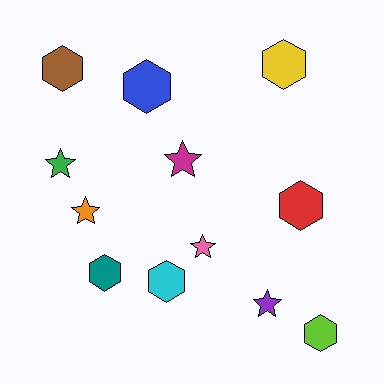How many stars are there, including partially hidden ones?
There are 5 stars.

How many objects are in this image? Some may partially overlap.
There are 12 objects.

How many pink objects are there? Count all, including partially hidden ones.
There is 1 pink object.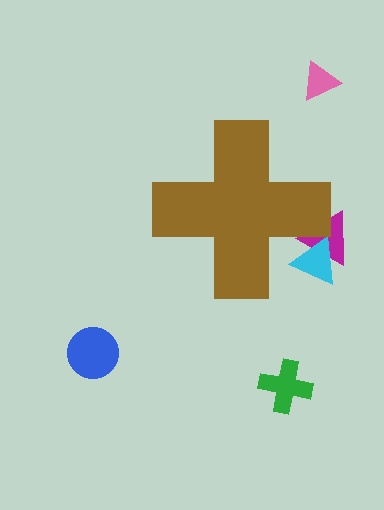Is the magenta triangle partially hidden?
Yes, the magenta triangle is partially hidden behind the brown cross.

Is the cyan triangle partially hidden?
Yes, the cyan triangle is partially hidden behind the brown cross.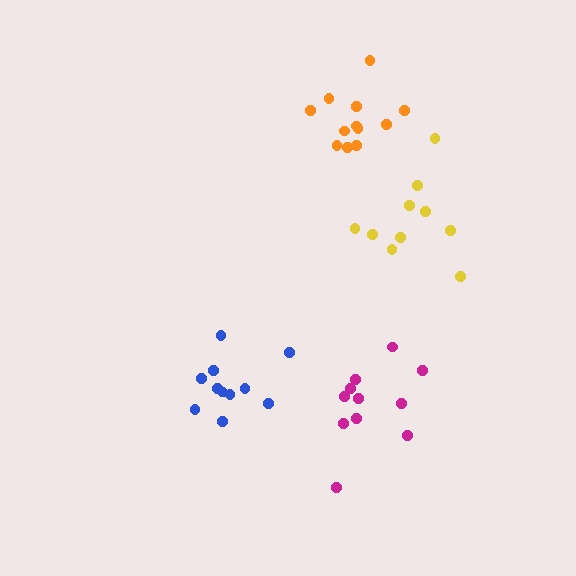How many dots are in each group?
Group 1: 12 dots, Group 2: 11 dots, Group 3: 10 dots, Group 4: 11 dots (44 total).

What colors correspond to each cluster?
The clusters are colored: orange, magenta, yellow, blue.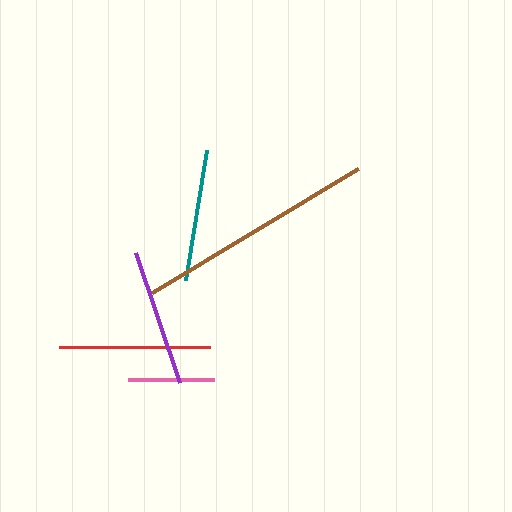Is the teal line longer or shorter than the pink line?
The teal line is longer than the pink line.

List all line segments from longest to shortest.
From longest to shortest: brown, red, purple, teal, pink.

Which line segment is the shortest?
The pink line is the shortest at approximately 86 pixels.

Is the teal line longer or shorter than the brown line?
The brown line is longer than the teal line.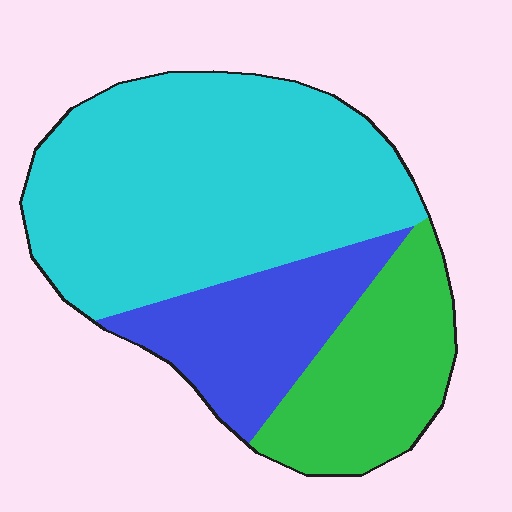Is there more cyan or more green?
Cyan.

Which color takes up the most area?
Cyan, at roughly 55%.